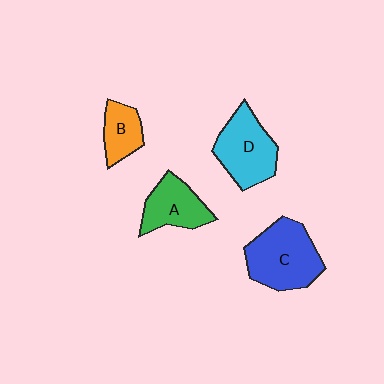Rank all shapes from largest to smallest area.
From largest to smallest: C (blue), D (cyan), A (green), B (orange).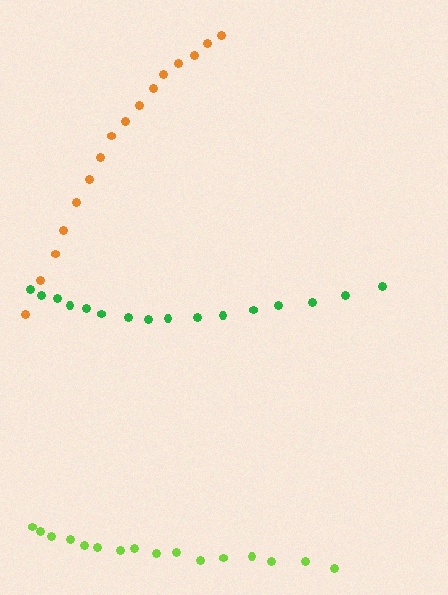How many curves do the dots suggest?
There are 3 distinct paths.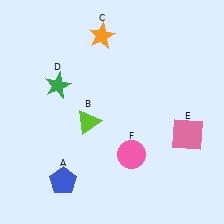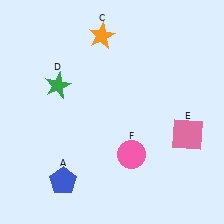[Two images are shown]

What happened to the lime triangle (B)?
The lime triangle (B) was removed in Image 2. It was in the bottom-left area of Image 1.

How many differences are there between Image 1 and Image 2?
There is 1 difference between the two images.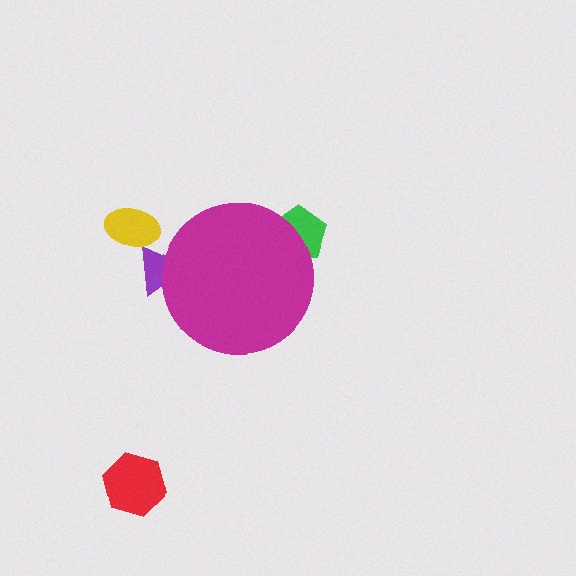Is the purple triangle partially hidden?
Yes, the purple triangle is partially hidden behind the magenta circle.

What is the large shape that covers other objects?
A magenta circle.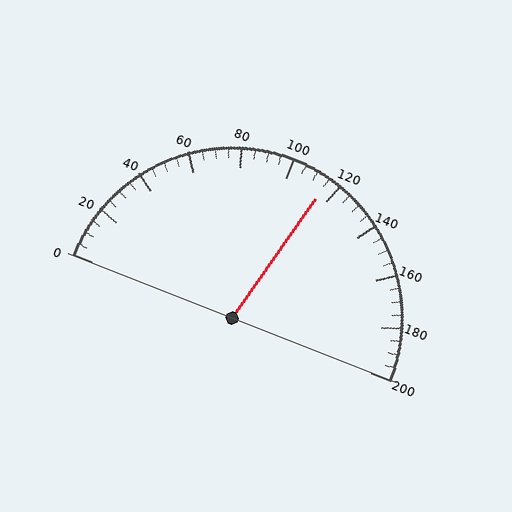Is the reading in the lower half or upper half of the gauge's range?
The reading is in the upper half of the range (0 to 200).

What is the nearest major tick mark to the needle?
The nearest major tick mark is 120.